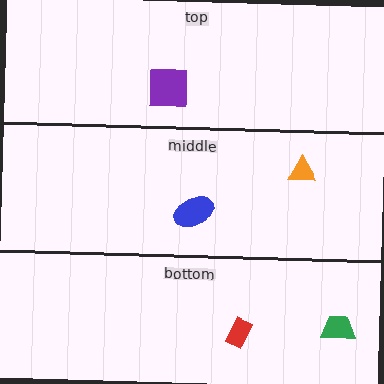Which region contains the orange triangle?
The middle region.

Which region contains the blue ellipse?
The middle region.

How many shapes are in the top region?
1.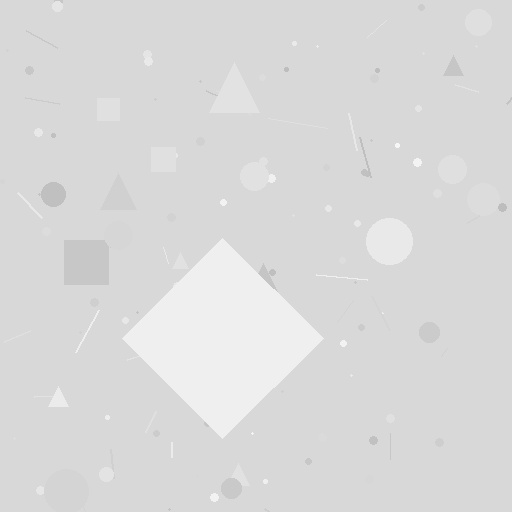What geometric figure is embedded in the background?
A diamond is embedded in the background.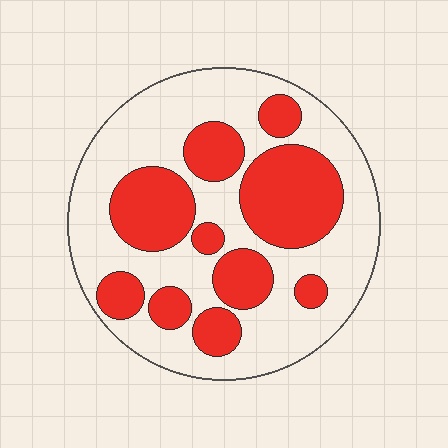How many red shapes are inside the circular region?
10.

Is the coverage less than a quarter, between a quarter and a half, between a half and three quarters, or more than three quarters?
Between a quarter and a half.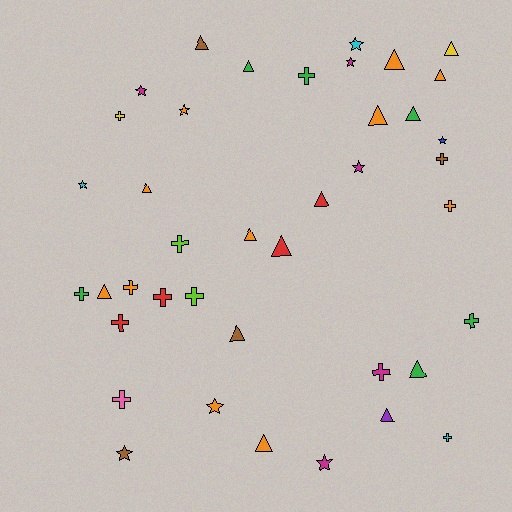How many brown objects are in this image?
There are 4 brown objects.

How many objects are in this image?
There are 40 objects.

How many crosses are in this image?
There are 14 crosses.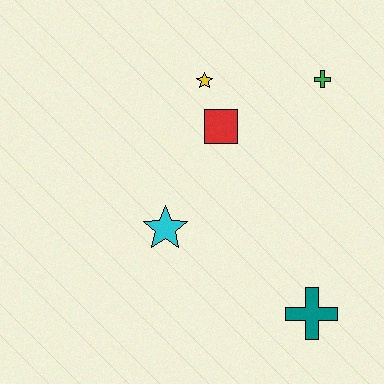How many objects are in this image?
There are 5 objects.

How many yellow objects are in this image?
There is 1 yellow object.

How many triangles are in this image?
There are no triangles.